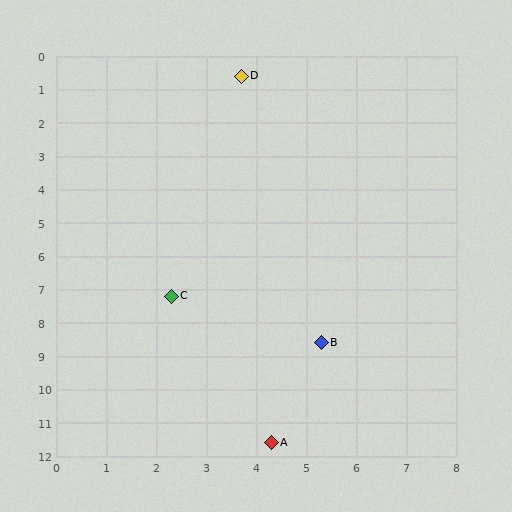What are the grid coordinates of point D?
Point D is at approximately (3.7, 0.6).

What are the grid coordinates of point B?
Point B is at approximately (5.3, 8.6).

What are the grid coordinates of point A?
Point A is at approximately (4.3, 11.6).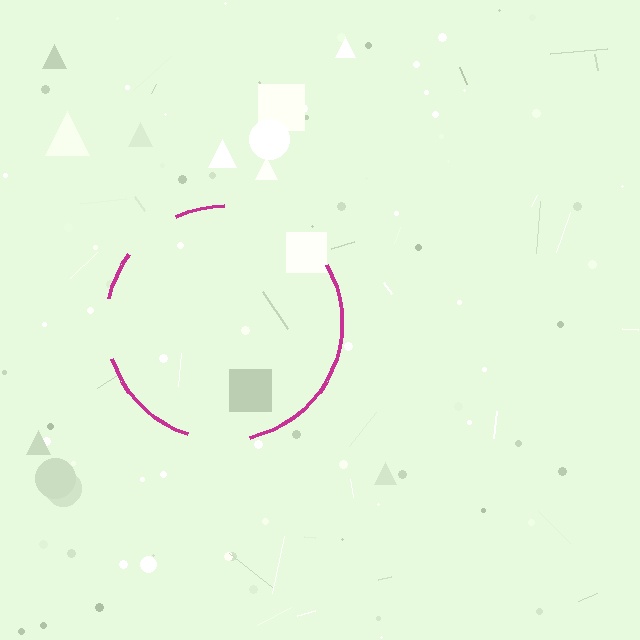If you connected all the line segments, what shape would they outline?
They would outline a circle.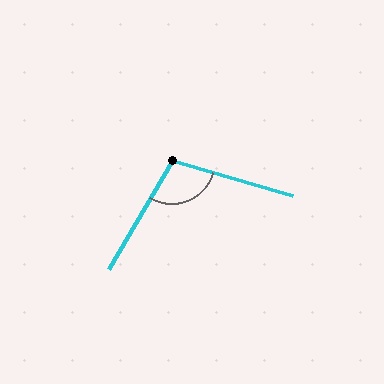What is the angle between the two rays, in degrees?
Approximately 104 degrees.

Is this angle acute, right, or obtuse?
It is obtuse.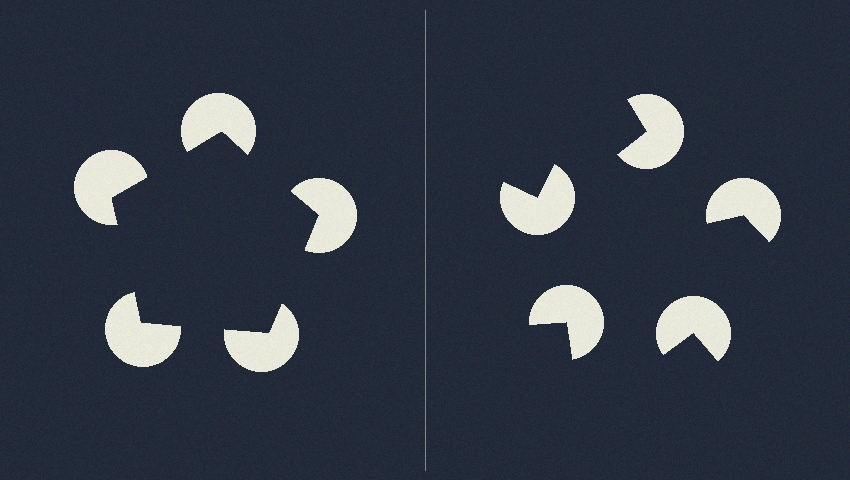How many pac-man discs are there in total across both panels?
10 — 5 on each side.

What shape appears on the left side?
An illusory pentagon.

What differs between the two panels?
The pac-man discs are positioned identically on both sides; only the wedge orientations differ. On the left they align to a pentagon; on the right they are misaligned.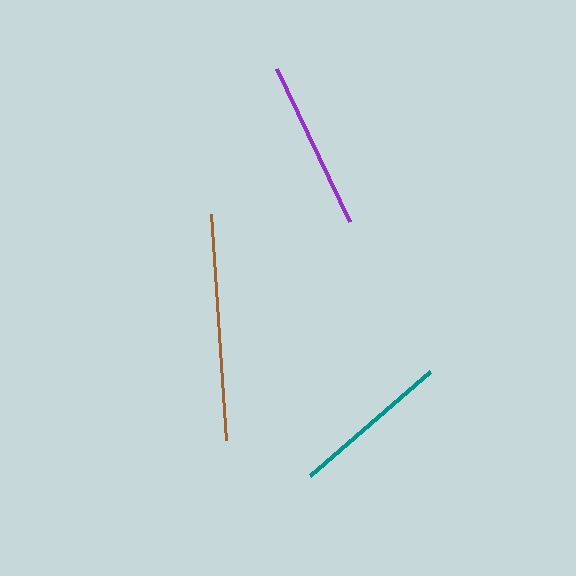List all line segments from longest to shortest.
From longest to shortest: brown, purple, teal.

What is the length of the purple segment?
The purple segment is approximately 169 pixels long.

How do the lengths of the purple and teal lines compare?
The purple and teal lines are approximately the same length.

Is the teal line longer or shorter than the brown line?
The brown line is longer than the teal line.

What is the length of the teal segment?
The teal segment is approximately 159 pixels long.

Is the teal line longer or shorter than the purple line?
The purple line is longer than the teal line.